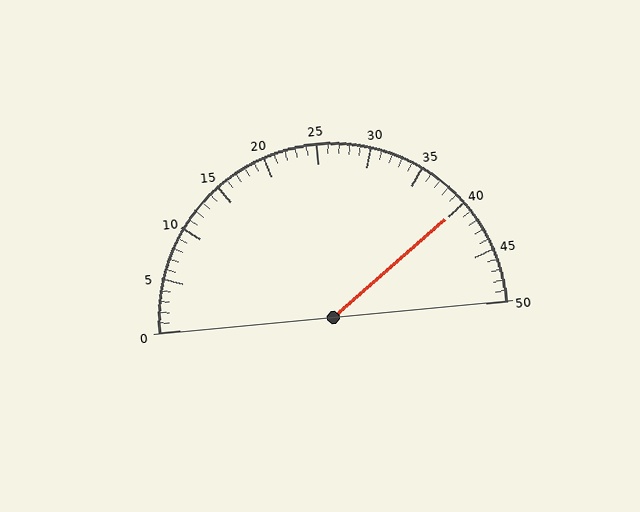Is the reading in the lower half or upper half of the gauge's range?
The reading is in the upper half of the range (0 to 50).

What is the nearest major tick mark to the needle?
The nearest major tick mark is 40.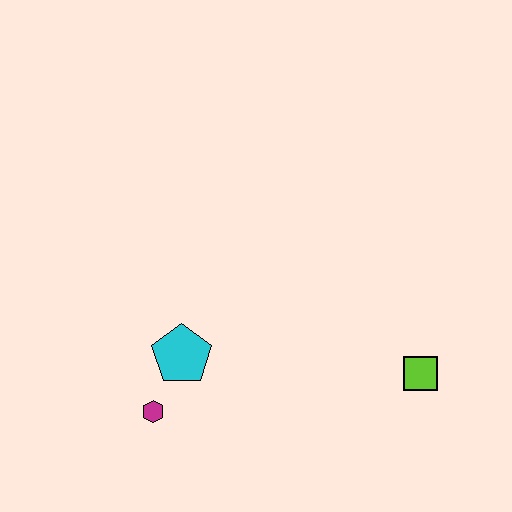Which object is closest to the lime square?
The cyan pentagon is closest to the lime square.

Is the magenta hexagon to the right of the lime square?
No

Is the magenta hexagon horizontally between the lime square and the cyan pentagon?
No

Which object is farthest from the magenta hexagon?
The lime square is farthest from the magenta hexagon.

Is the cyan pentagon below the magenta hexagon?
No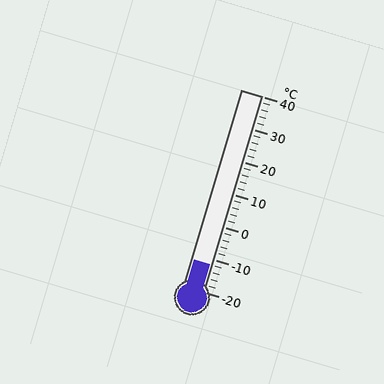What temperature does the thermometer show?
The thermometer shows approximately -12°C.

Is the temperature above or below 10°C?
The temperature is below 10°C.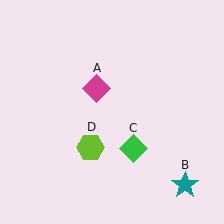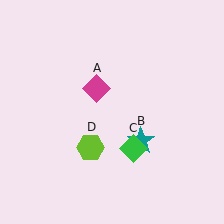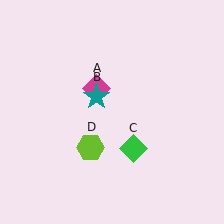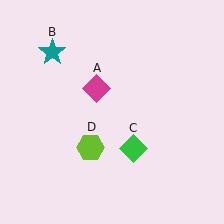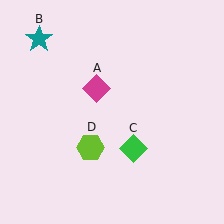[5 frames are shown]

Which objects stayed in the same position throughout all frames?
Magenta diamond (object A) and green diamond (object C) and lime hexagon (object D) remained stationary.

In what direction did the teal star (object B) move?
The teal star (object B) moved up and to the left.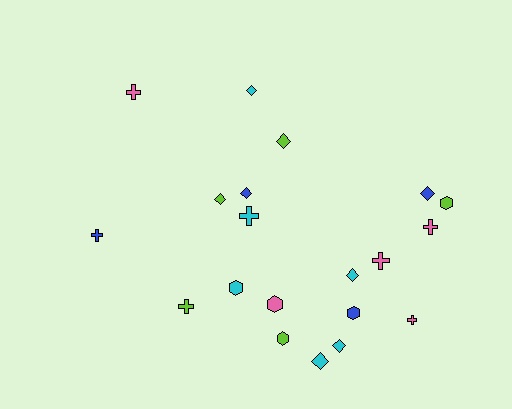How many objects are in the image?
There are 20 objects.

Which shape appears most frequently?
Diamond, with 8 objects.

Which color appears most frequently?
Cyan, with 6 objects.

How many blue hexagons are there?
There is 1 blue hexagon.